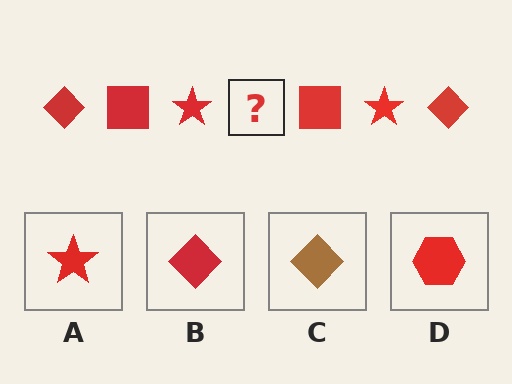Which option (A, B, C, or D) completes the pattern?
B.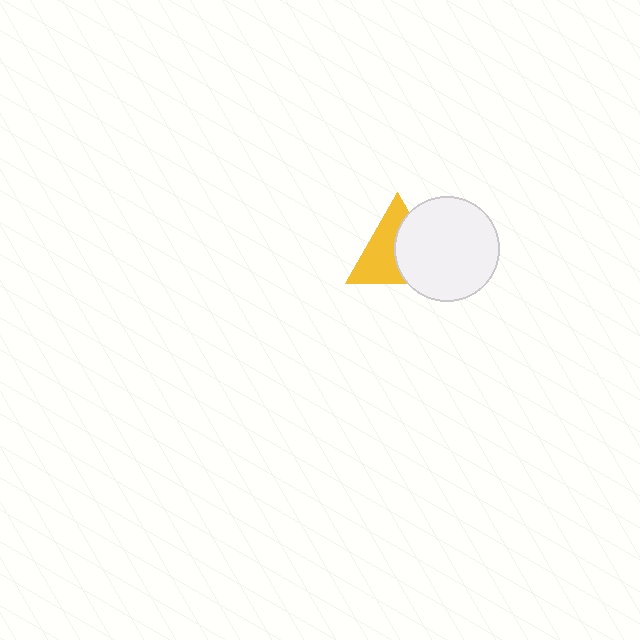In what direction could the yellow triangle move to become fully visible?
The yellow triangle could move left. That would shift it out from behind the white circle entirely.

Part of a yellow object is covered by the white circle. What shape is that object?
It is a triangle.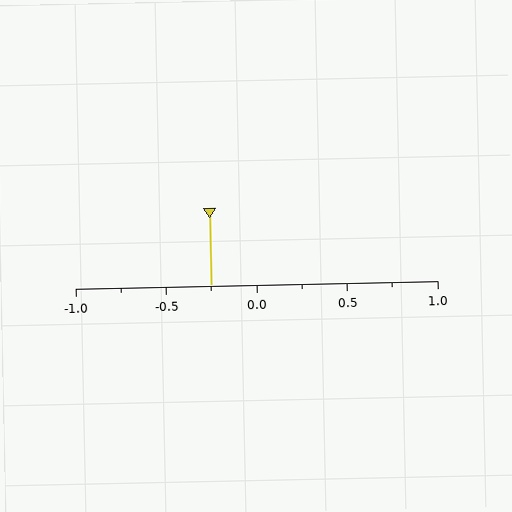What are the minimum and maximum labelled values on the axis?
The axis runs from -1.0 to 1.0.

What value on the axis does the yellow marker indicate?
The marker indicates approximately -0.25.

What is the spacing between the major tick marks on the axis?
The major ticks are spaced 0.5 apart.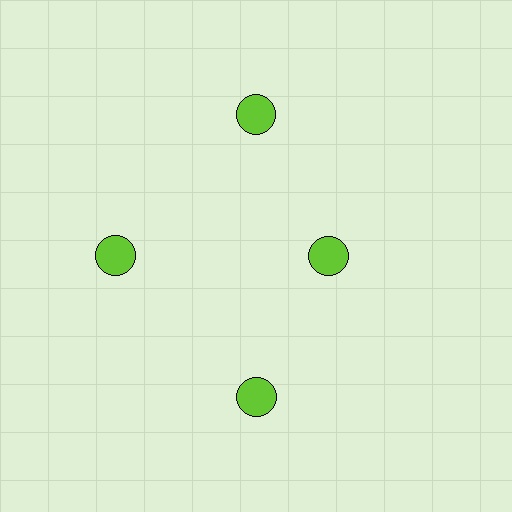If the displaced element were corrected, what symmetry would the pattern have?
It would have 4-fold rotational symmetry — the pattern would map onto itself every 90 degrees.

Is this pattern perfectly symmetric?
No. The 4 lime circles are arranged in a ring, but one element near the 3 o'clock position is pulled inward toward the center, breaking the 4-fold rotational symmetry.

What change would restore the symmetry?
The symmetry would be restored by moving it outward, back onto the ring so that all 4 circles sit at equal angles and equal distance from the center.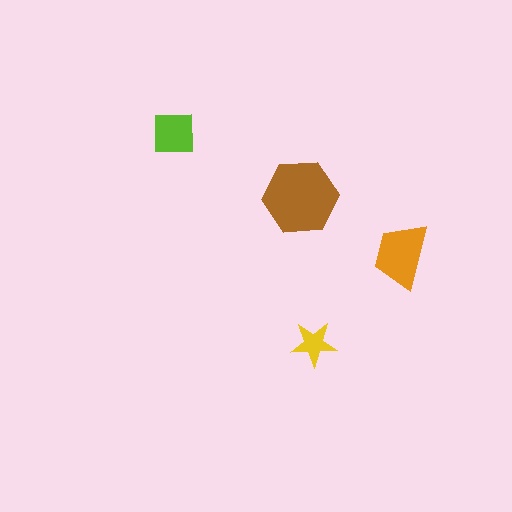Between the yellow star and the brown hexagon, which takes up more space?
The brown hexagon.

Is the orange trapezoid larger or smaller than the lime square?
Larger.